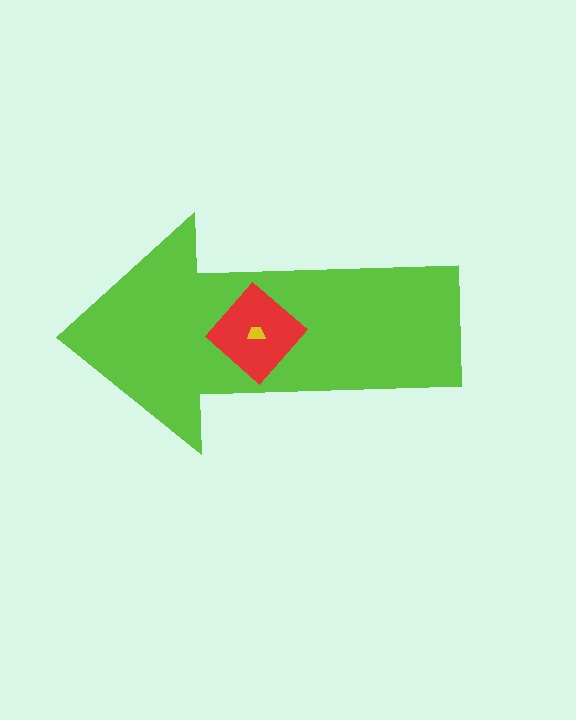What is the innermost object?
The yellow trapezoid.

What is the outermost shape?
The lime arrow.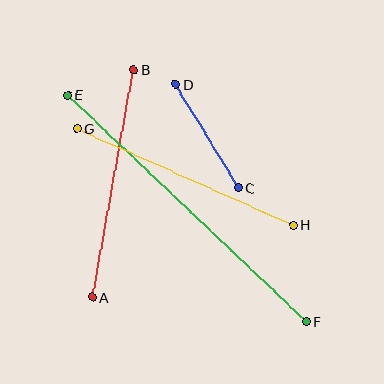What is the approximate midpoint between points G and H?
The midpoint is at approximately (185, 177) pixels.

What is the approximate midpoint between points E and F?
The midpoint is at approximately (187, 208) pixels.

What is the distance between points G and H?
The distance is approximately 237 pixels.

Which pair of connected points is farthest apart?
Points E and F are farthest apart.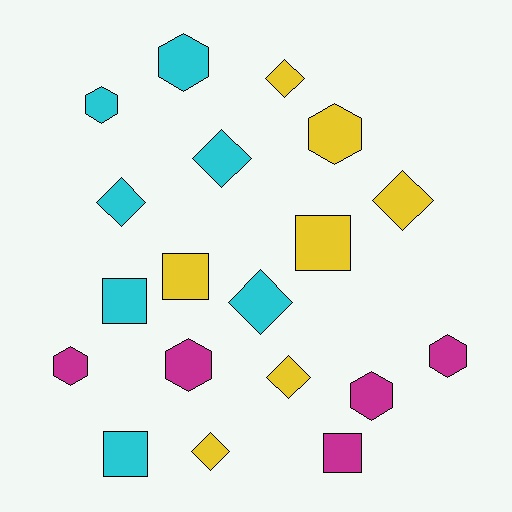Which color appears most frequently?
Cyan, with 7 objects.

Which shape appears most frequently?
Diamond, with 7 objects.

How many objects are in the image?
There are 19 objects.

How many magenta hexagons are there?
There are 4 magenta hexagons.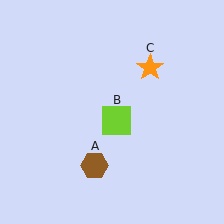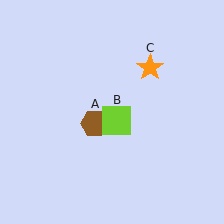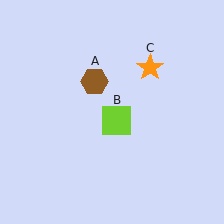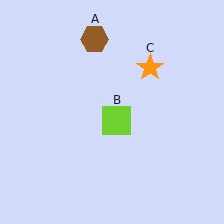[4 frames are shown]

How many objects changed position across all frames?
1 object changed position: brown hexagon (object A).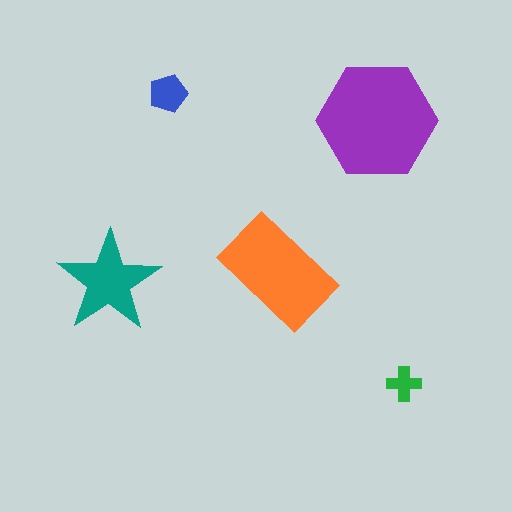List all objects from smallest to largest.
The green cross, the blue pentagon, the teal star, the orange rectangle, the purple hexagon.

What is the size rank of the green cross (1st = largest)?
5th.